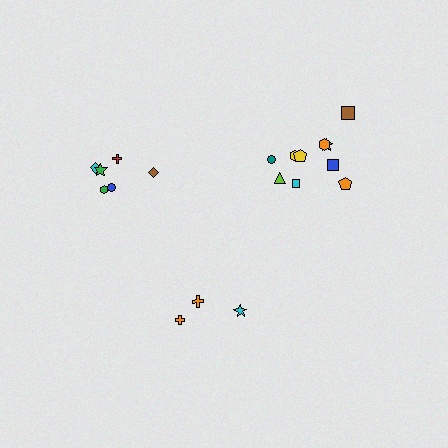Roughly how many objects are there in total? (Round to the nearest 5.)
Roughly 20 objects in total.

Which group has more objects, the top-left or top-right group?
The top-right group.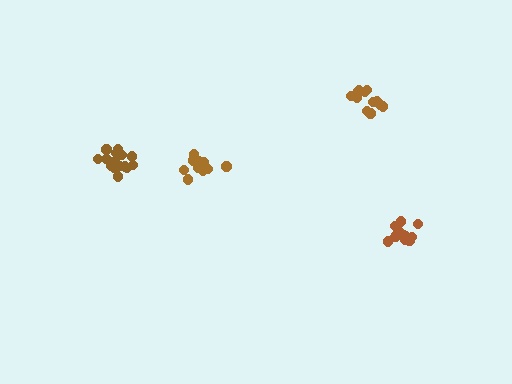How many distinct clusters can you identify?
There are 4 distinct clusters.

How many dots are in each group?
Group 1: 14 dots, Group 2: 12 dots, Group 3: 16 dots, Group 4: 14 dots (56 total).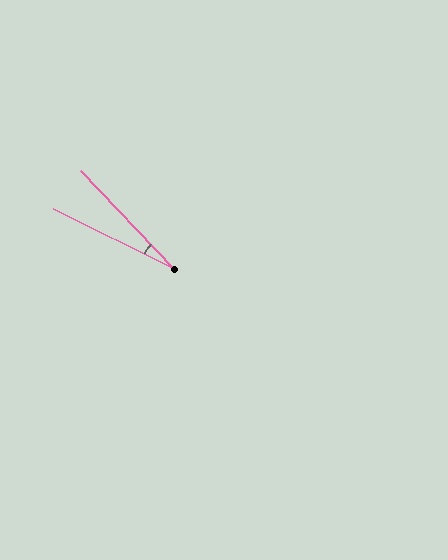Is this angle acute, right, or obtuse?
It is acute.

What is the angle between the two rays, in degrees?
Approximately 20 degrees.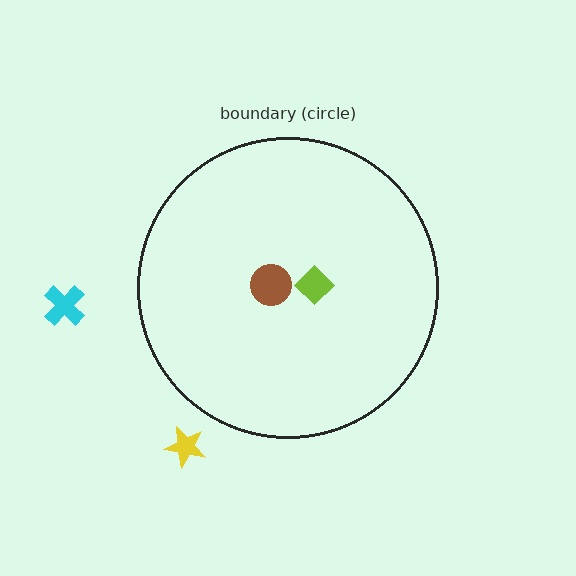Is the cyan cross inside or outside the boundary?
Outside.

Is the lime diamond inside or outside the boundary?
Inside.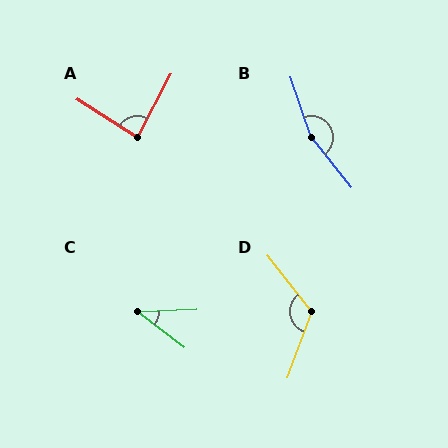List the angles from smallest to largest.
C (40°), A (85°), D (121°), B (160°).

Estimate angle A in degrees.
Approximately 85 degrees.